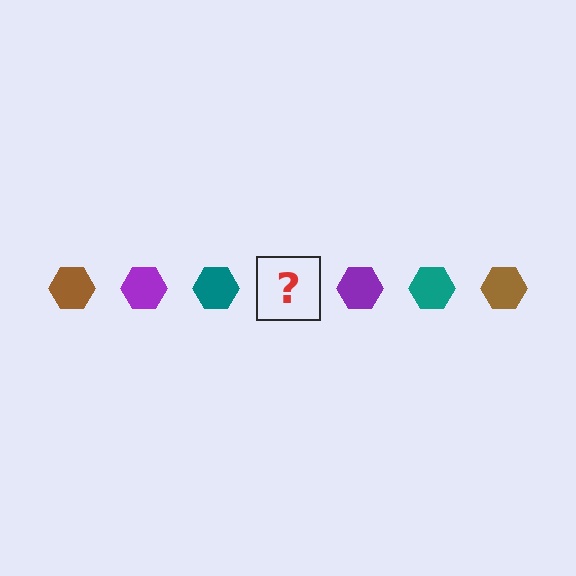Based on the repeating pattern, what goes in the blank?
The blank should be a brown hexagon.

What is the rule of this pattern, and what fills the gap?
The rule is that the pattern cycles through brown, purple, teal hexagons. The gap should be filled with a brown hexagon.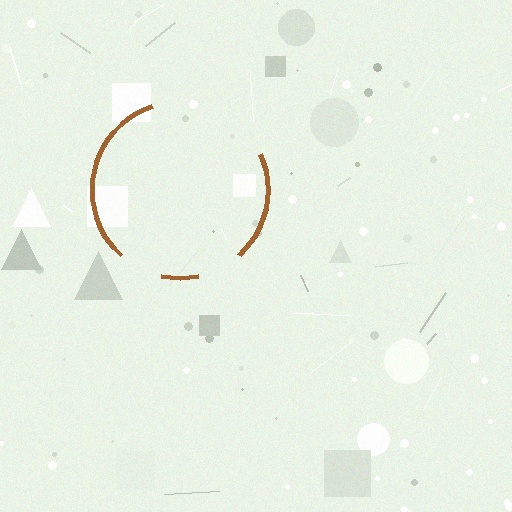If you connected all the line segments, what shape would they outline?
They would outline a circle.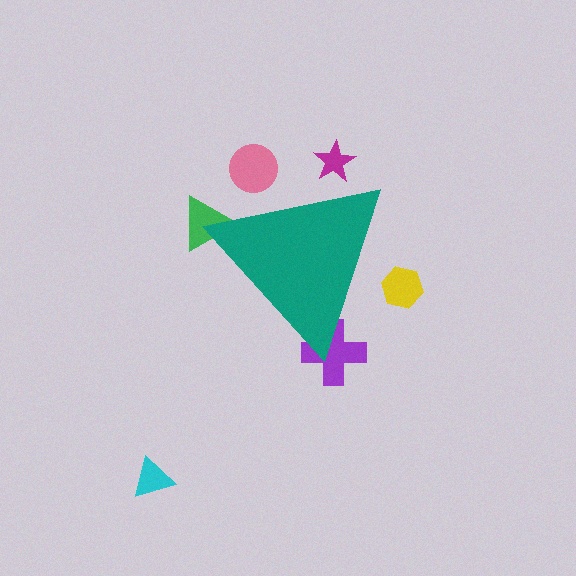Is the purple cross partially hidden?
Yes, the purple cross is partially hidden behind the teal triangle.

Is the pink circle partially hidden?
Yes, the pink circle is partially hidden behind the teal triangle.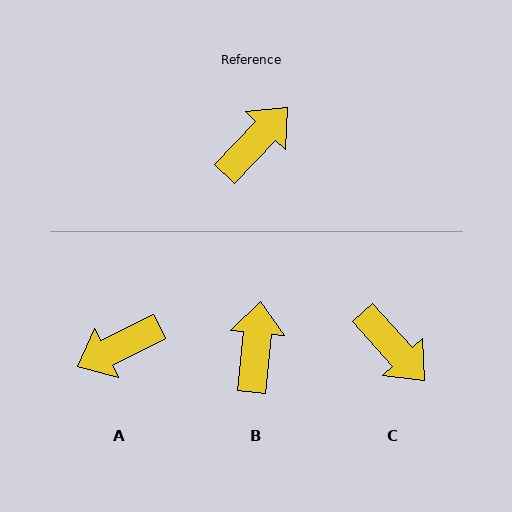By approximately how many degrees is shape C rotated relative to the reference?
Approximately 94 degrees clockwise.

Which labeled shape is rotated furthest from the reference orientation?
A, about 160 degrees away.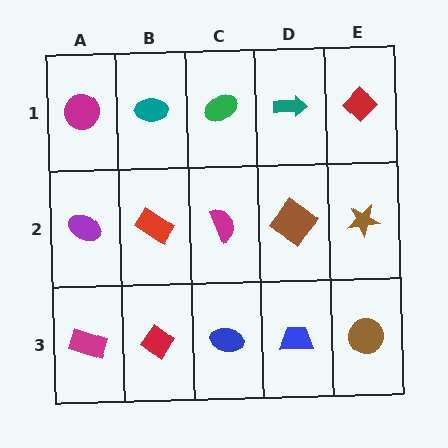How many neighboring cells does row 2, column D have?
4.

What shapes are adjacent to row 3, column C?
A magenta semicircle (row 2, column C), a red diamond (row 3, column B), a blue trapezoid (row 3, column D).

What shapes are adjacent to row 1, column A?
A purple ellipse (row 2, column A), a teal ellipse (row 1, column B).